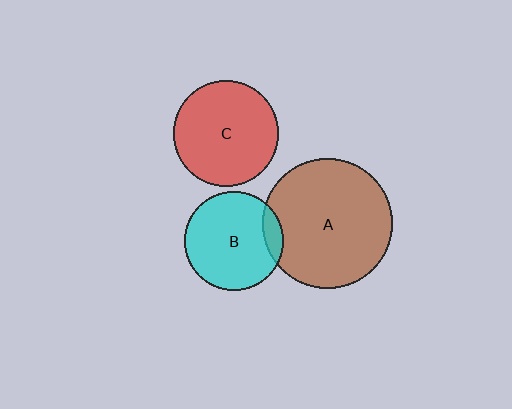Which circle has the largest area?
Circle A (brown).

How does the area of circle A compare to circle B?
Approximately 1.7 times.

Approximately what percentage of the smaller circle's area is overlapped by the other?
Approximately 10%.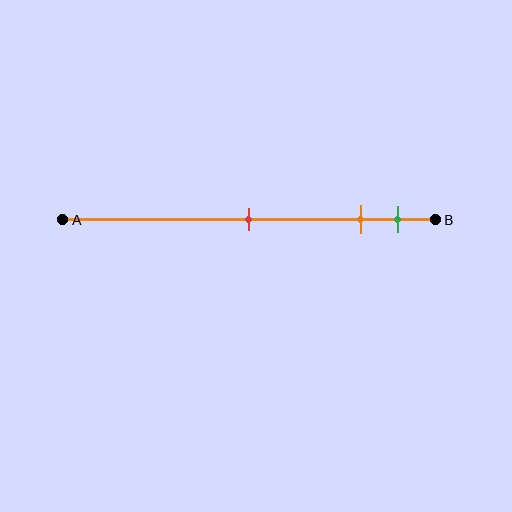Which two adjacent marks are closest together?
The orange and green marks are the closest adjacent pair.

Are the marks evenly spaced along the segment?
No, the marks are not evenly spaced.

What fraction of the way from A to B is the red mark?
The red mark is approximately 50% (0.5) of the way from A to B.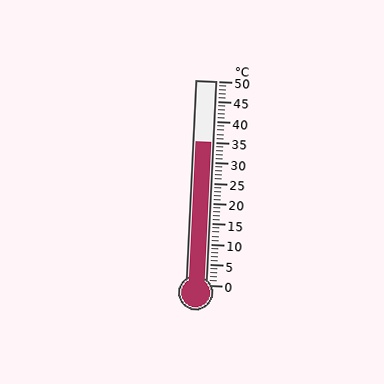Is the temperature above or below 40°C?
The temperature is below 40°C.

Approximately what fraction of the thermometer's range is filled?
The thermometer is filled to approximately 70% of its range.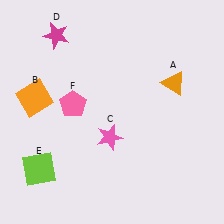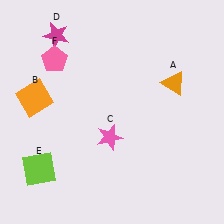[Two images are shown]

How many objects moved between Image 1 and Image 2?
1 object moved between the two images.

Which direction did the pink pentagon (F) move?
The pink pentagon (F) moved up.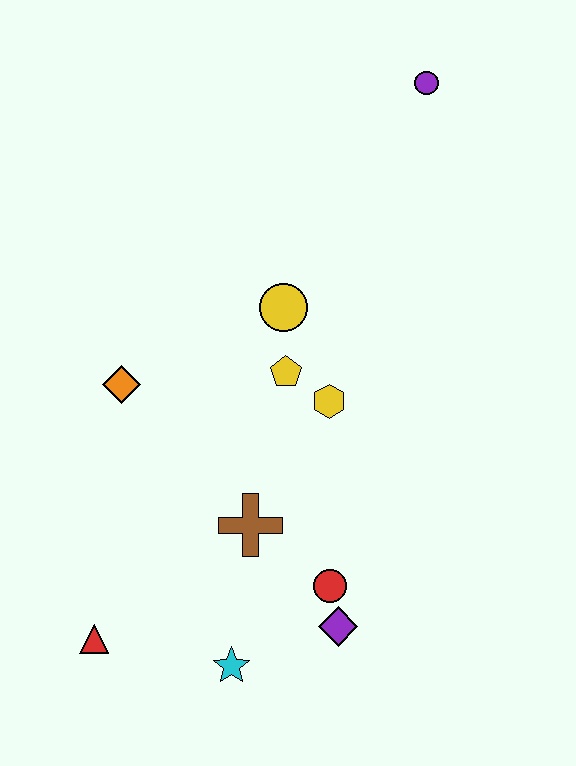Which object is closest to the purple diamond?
The red circle is closest to the purple diamond.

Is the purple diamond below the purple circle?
Yes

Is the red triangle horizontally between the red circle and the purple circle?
No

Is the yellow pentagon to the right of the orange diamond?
Yes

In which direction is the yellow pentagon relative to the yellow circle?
The yellow pentagon is below the yellow circle.